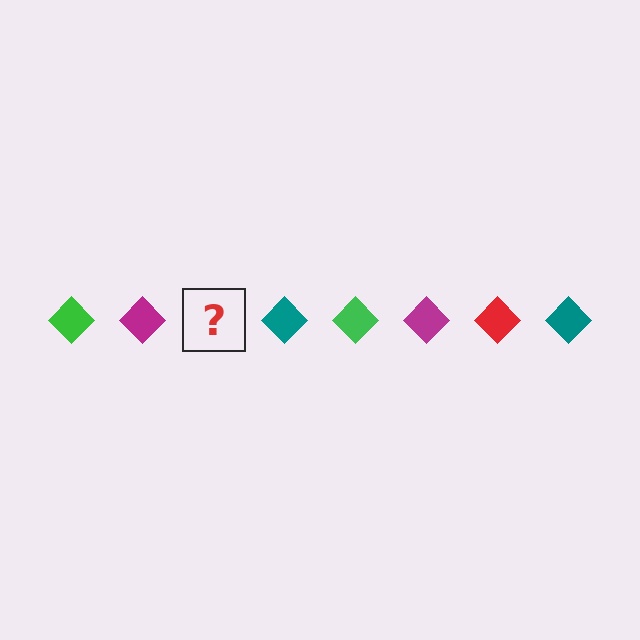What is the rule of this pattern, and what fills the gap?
The rule is that the pattern cycles through green, magenta, red, teal diamonds. The gap should be filled with a red diamond.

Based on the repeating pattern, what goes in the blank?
The blank should be a red diamond.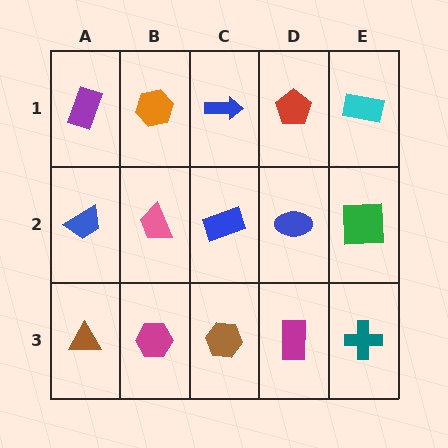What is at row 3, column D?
A magenta rectangle.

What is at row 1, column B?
An orange hexagon.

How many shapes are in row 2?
5 shapes.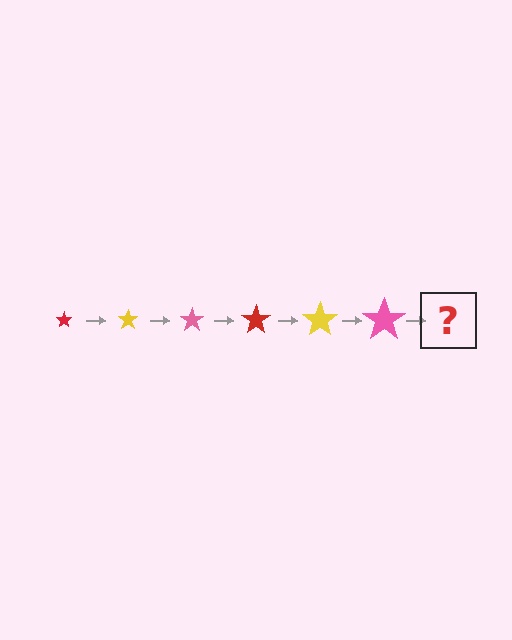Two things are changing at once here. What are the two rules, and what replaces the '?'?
The two rules are that the star grows larger each step and the color cycles through red, yellow, and pink. The '?' should be a red star, larger than the previous one.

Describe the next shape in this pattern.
It should be a red star, larger than the previous one.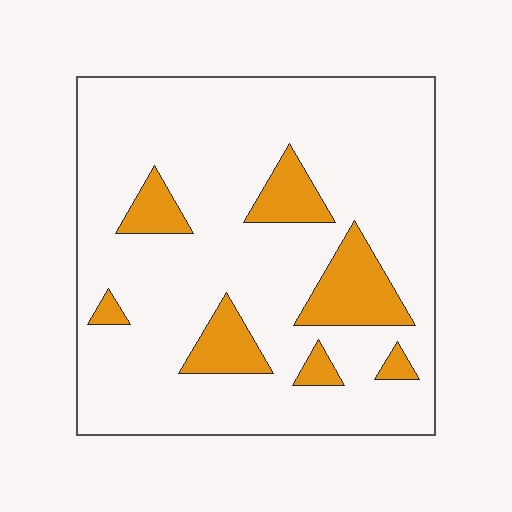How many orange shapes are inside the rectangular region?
7.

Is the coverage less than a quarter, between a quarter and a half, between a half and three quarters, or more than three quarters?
Less than a quarter.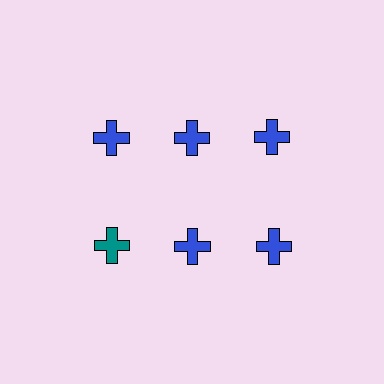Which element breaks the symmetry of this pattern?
The teal cross in the second row, leftmost column breaks the symmetry. All other shapes are blue crosses.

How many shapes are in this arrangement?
There are 6 shapes arranged in a grid pattern.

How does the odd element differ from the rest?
It has a different color: teal instead of blue.